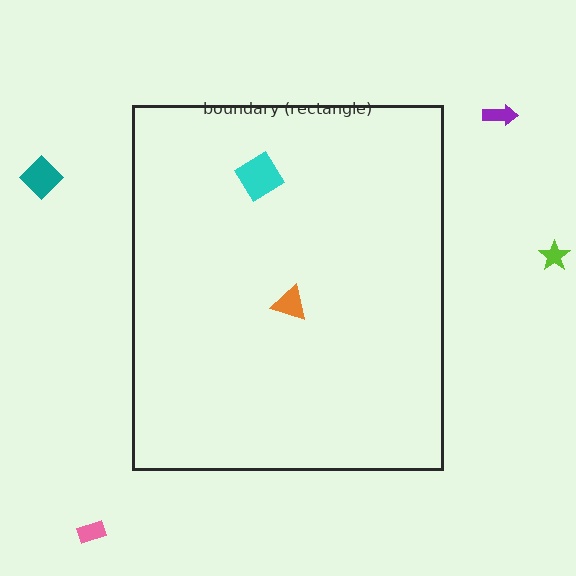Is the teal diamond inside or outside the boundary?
Outside.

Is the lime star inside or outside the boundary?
Outside.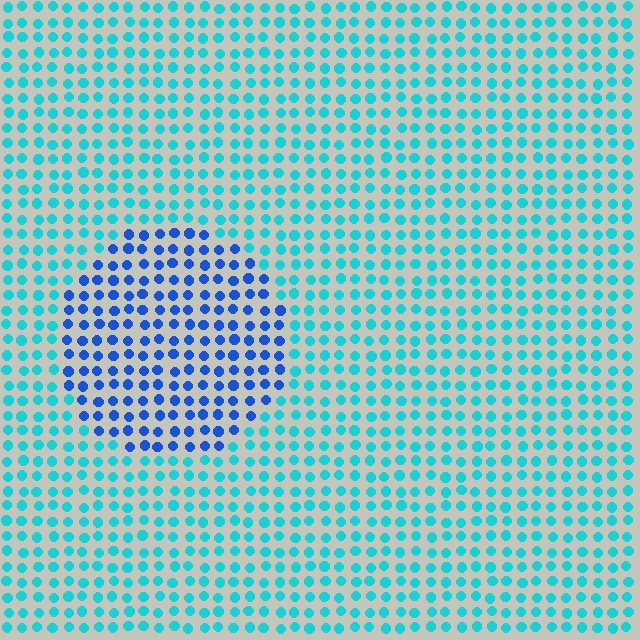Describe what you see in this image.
The image is filled with small cyan elements in a uniform arrangement. A circle-shaped region is visible where the elements are tinted to a slightly different hue, forming a subtle color boundary.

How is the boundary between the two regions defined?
The boundary is defined purely by a slight shift in hue (about 40 degrees). Spacing, size, and orientation are identical on both sides.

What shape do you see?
I see a circle.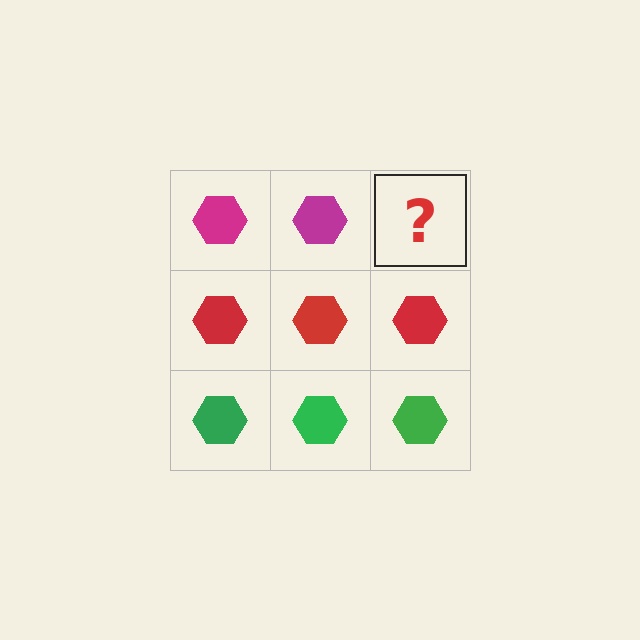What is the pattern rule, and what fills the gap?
The rule is that each row has a consistent color. The gap should be filled with a magenta hexagon.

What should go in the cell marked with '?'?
The missing cell should contain a magenta hexagon.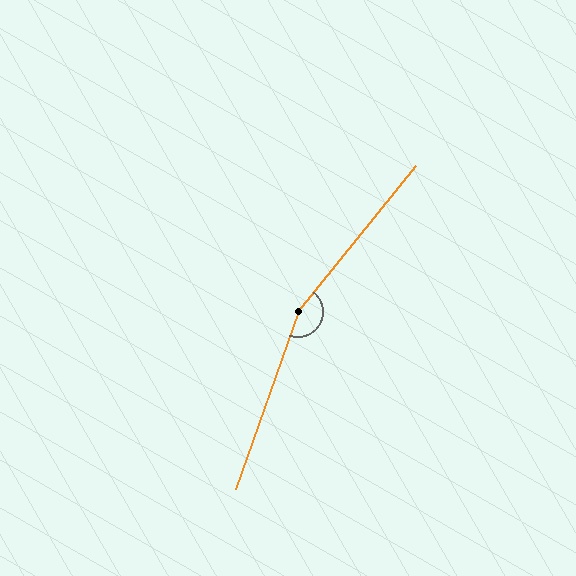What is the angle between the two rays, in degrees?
Approximately 161 degrees.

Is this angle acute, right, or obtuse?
It is obtuse.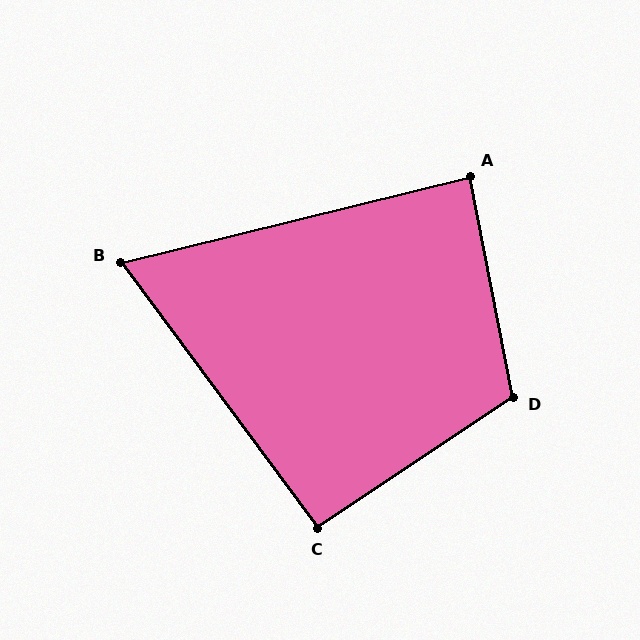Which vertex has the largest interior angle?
D, at approximately 113 degrees.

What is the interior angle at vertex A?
Approximately 87 degrees (approximately right).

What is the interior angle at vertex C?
Approximately 93 degrees (approximately right).